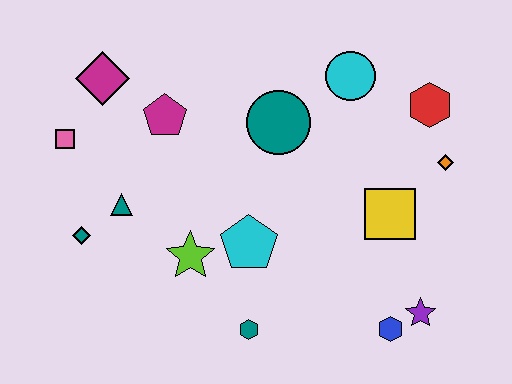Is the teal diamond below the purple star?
No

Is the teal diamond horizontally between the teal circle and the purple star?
No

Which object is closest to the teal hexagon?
The cyan pentagon is closest to the teal hexagon.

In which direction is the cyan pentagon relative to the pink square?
The cyan pentagon is to the right of the pink square.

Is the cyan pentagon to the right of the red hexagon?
No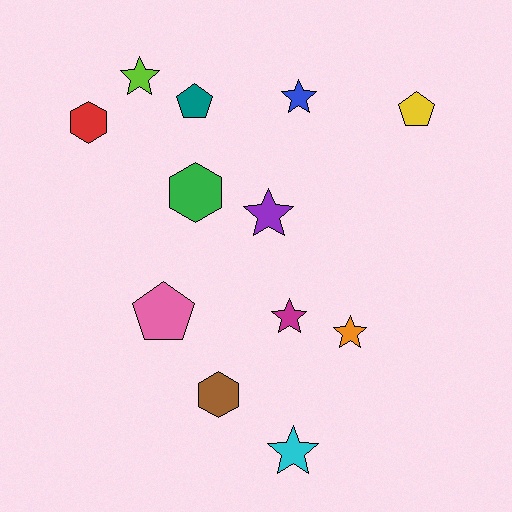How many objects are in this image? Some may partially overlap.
There are 12 objects.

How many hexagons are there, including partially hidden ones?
There are 3 hexagons.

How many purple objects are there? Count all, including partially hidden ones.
There is 1 purple object.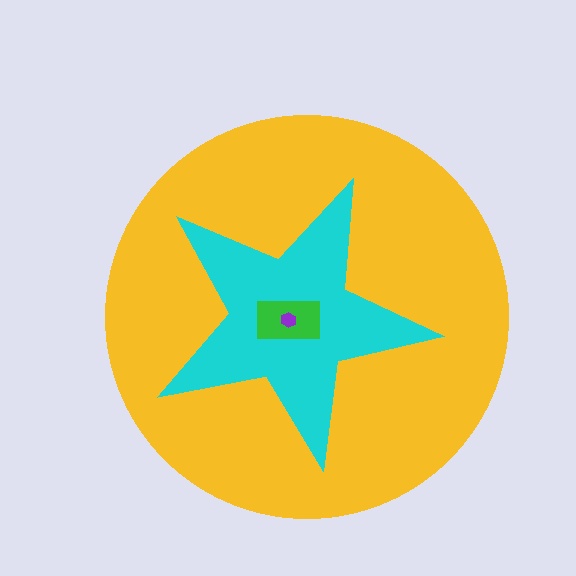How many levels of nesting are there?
4.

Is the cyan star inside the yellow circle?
Yes.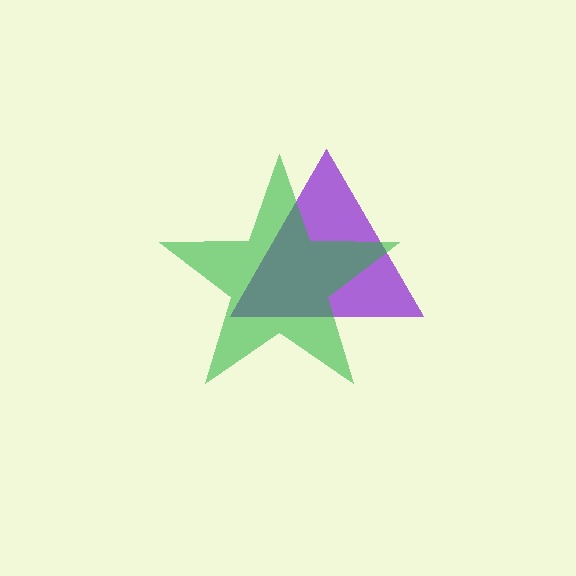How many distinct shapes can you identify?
There are 2 distinct shapes: a purple triangle, a green star.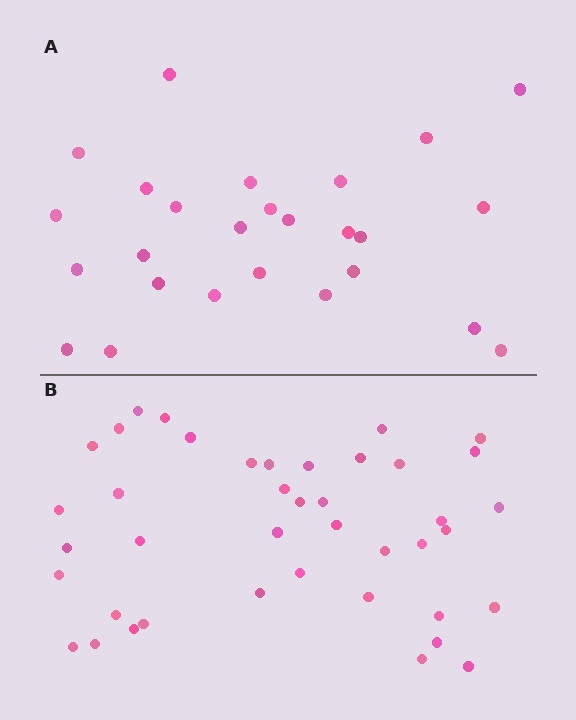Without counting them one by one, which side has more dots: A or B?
Region B (the bottom region) has more dots.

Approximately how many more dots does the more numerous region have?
Region B has approximately 15 more dots than region A.